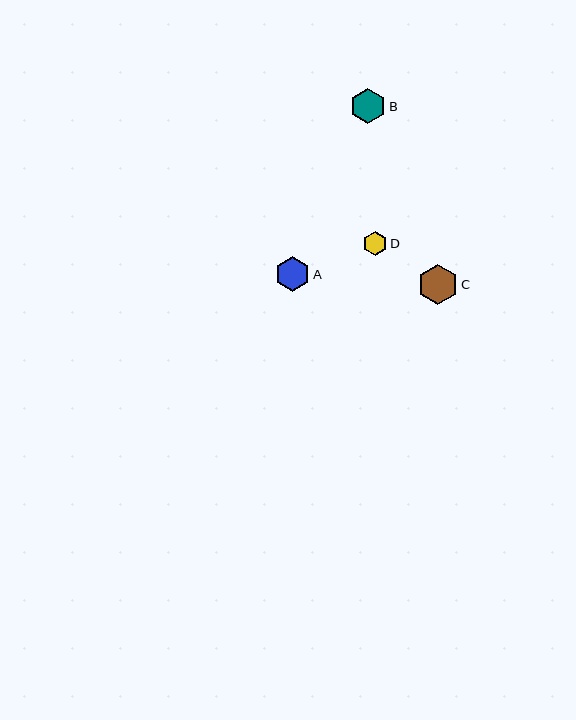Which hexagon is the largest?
Hexagon C is the largest with a size of approximately 40 pixels.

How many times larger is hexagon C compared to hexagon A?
Hexagon C is approximately 1.1 times the size of hexagon A.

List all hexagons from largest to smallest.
From largest to smallest: C, B, A, D.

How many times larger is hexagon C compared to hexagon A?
Hexagon C is approximately 1.1 times the size of hexagon A.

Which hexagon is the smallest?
Hexagon D is the smallest with a size of approximately 24 pixels.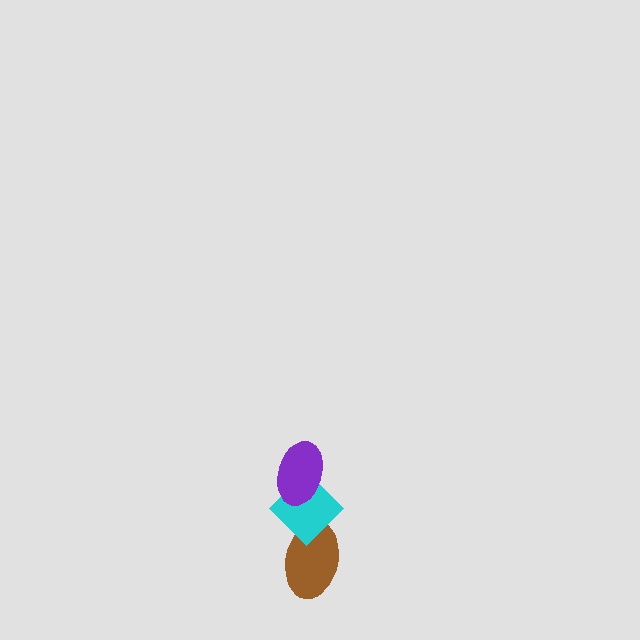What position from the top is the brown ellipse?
The brown ellipse is 3rd from the top.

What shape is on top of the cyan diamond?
The purple ellipse is on top of the cyan diamond.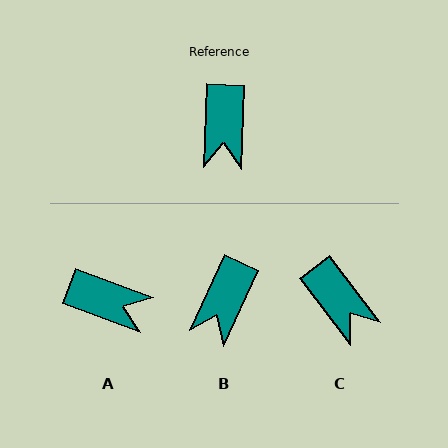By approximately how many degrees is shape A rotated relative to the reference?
Approximately 72 degrees counter-clockwise.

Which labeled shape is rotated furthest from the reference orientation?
A, about 72 degrees away.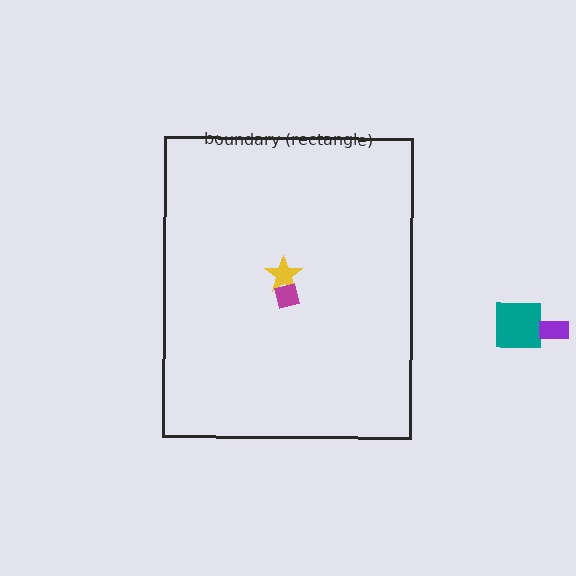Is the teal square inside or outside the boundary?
Outside.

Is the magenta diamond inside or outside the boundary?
Inside.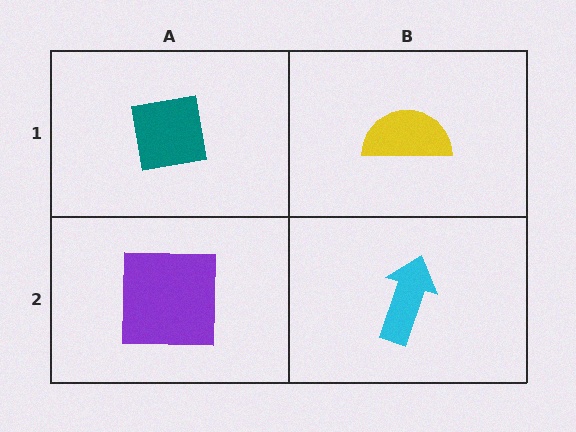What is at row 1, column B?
A yellow semicircle.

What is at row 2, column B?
A cyan arrow.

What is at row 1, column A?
A teal square.